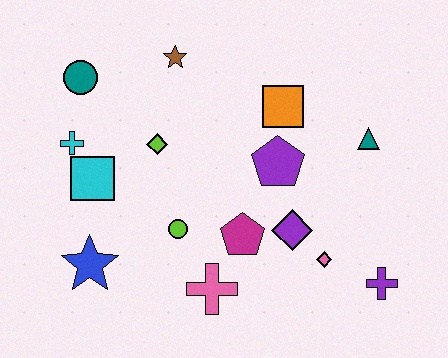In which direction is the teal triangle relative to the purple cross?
The teal triangle is above the purple cross.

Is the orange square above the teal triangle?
Yes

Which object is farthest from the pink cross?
The teal circle is farthest from the pink cross.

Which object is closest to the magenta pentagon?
The purple diamond is closest to the magenta pentagon.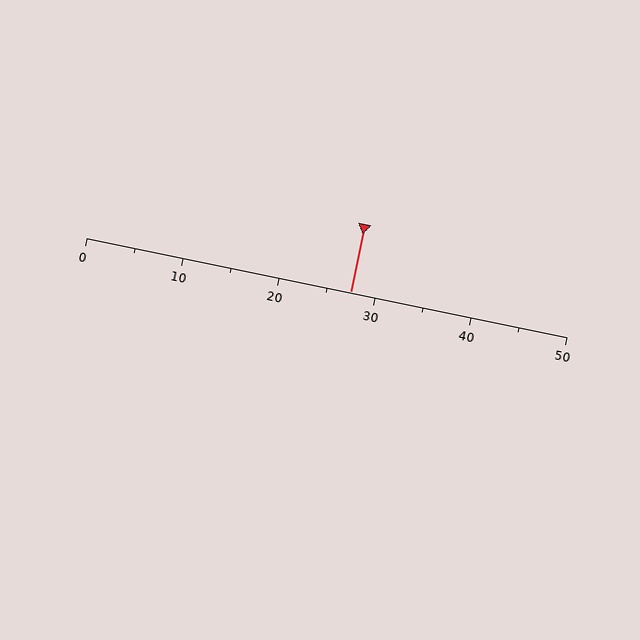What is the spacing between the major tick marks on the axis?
The major ticks are spaced 10 apart.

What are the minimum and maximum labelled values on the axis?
The axis runs from 0 to 50.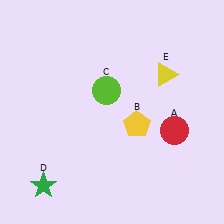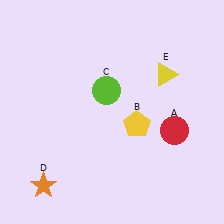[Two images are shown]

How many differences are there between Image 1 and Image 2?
There is 1 difference between the two images.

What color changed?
The star (D) changed from green in Image 1 to orange in Image 2.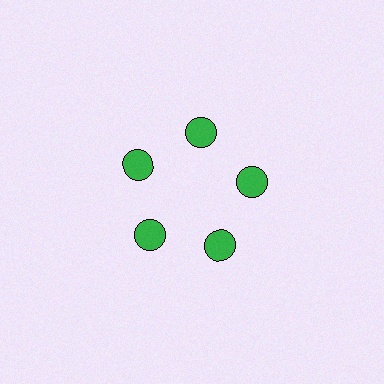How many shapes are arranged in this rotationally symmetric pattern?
There are 5 shapes, arranged in 5 groups of 1.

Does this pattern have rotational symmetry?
Yes, this pattern has 5-fold rotational symmetry. It looks the same after rotating 72 degrees around the center.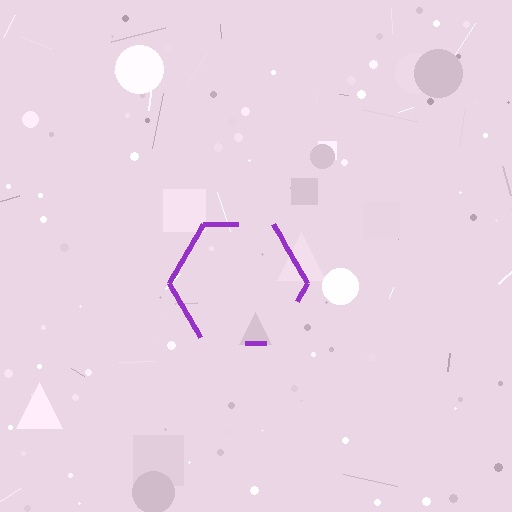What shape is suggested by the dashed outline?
The dashed outline suggests a hexagon.